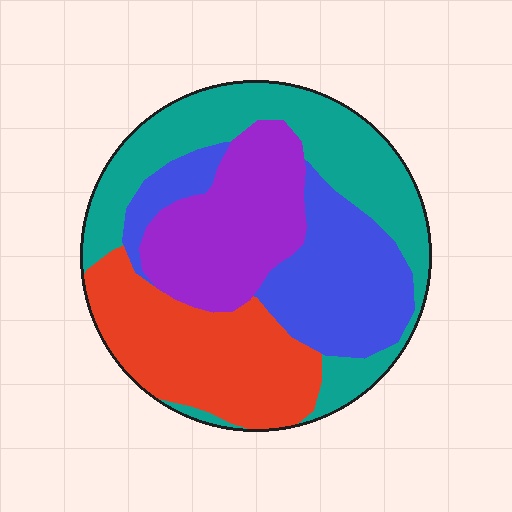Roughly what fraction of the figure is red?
Red covers around 25% of the figure.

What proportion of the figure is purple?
Purple takes up about one fifth (1/5) of the figure.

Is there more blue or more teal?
Teal.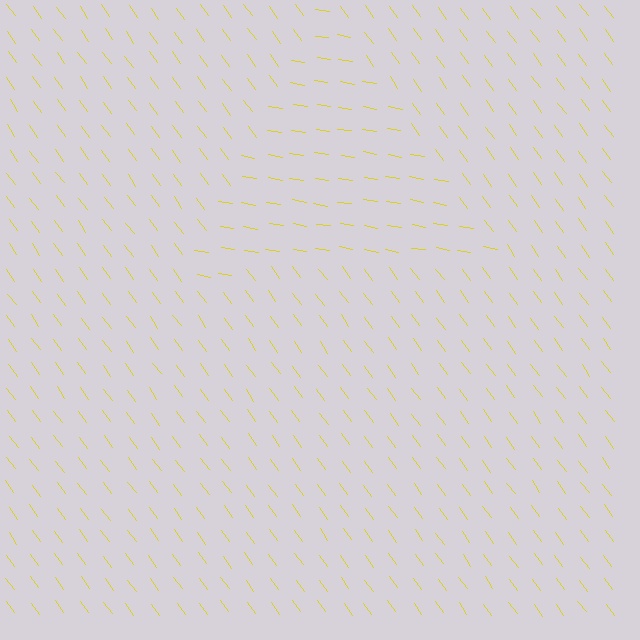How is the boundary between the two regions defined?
The boundary is defined purely by a change in line orientation (approximately 45 degrees difference). All lines are the same color and thickness.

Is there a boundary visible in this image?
Yes, there is a texture boundary formed by a change in line orientation.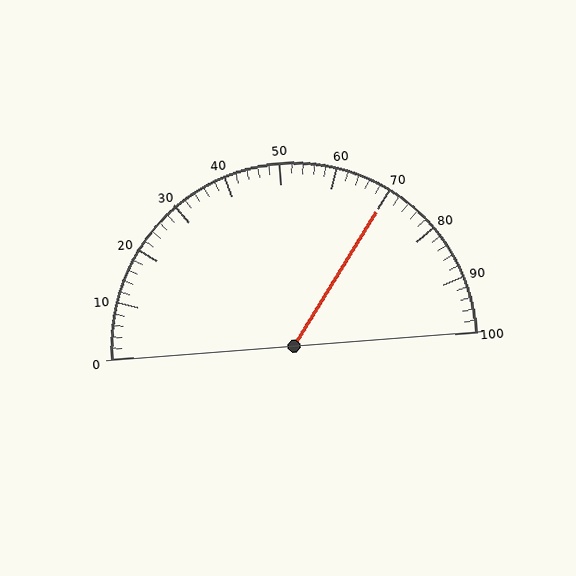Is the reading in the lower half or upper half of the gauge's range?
The reading is in the upper half of the range (0 to 100).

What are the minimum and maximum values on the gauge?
The gauge ranges from 0 to 100.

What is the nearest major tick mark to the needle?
The nearest major tick mark is 70.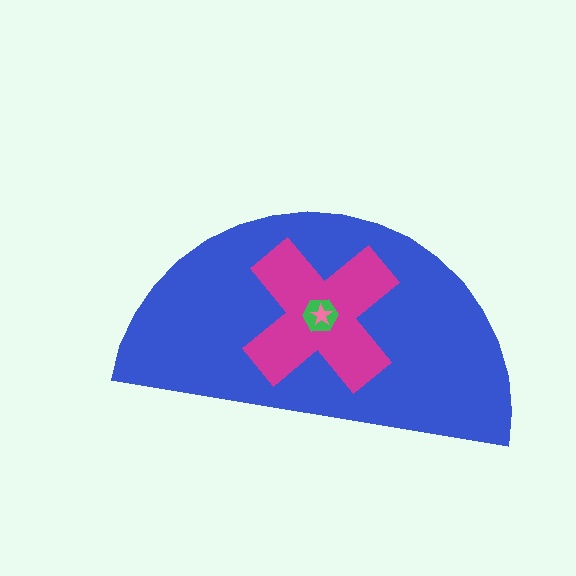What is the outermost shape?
The blue semicircle.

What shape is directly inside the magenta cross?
The green hexagon.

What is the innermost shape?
The pink star.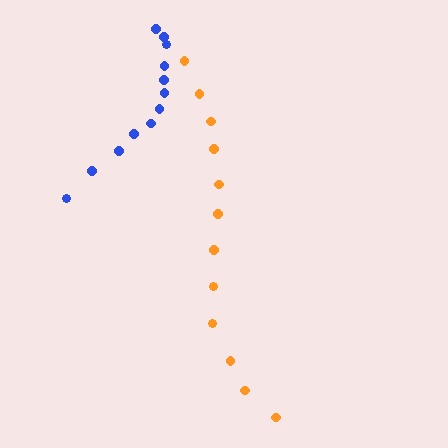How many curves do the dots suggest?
There are 2 distinct paths.